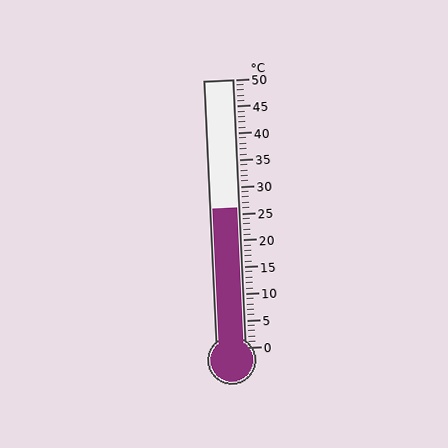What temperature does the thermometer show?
The thermometer shows approximately 26°C.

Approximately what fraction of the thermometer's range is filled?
The thermometer is filled to approximately 50% of its range.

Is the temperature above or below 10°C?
The temperature is above 10°C.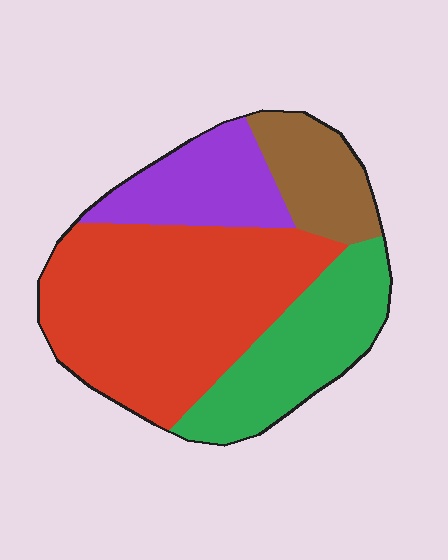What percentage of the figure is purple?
Purple covers 16% of the figure.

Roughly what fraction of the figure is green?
Green covers around 25% of the figure.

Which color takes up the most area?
Red, at roughly 50%.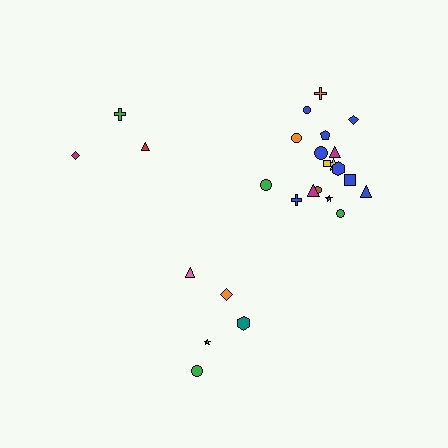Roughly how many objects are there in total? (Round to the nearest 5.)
Roughly 25 objects in total.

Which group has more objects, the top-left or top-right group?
The top-right group.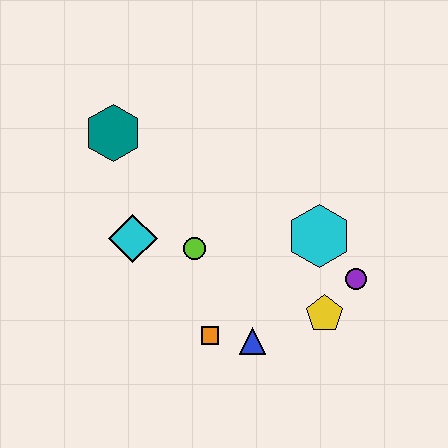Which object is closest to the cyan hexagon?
The purple circle is closest to the cyan hexagon.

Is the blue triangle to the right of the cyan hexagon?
No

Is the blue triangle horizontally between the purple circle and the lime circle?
Yes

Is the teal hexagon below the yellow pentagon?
No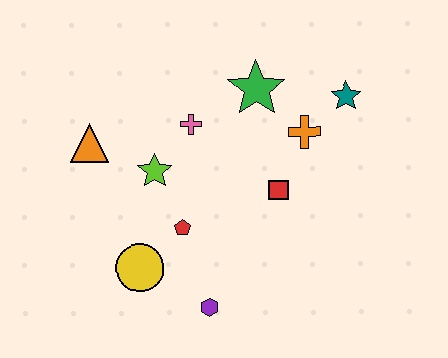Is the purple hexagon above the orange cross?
No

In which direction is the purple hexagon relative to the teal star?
The purple hexagon is below the teal star.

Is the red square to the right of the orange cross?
No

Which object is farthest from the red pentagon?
The teal star is farthest from the red pentagon.